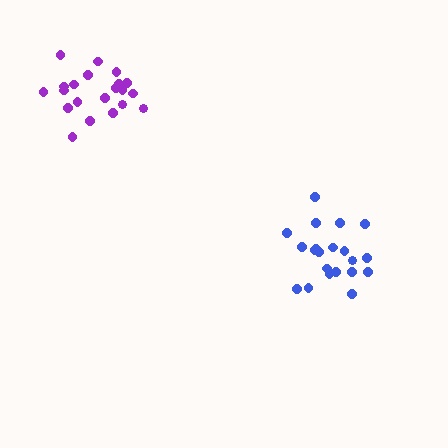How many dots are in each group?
Group 1: 21 dots, Group 2: 21 dots (42 total).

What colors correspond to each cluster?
The clusters are colored: purple, blue.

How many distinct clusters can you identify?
There are 2 distinct clusters.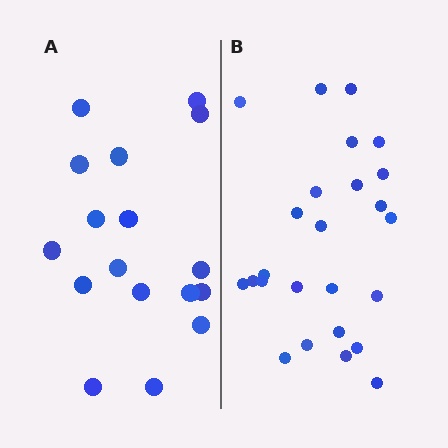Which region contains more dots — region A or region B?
Region B (the right region) has more dots.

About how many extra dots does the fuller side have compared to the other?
Region B has roughly 8 or so more dots than region A.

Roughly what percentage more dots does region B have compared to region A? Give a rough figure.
About 45% more.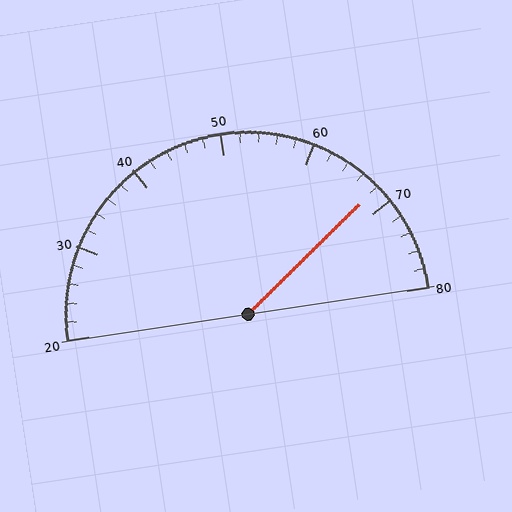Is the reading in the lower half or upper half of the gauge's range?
The reading is in the upper half of the range (20 to 80).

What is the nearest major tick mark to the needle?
The nearest major tick mark is 70.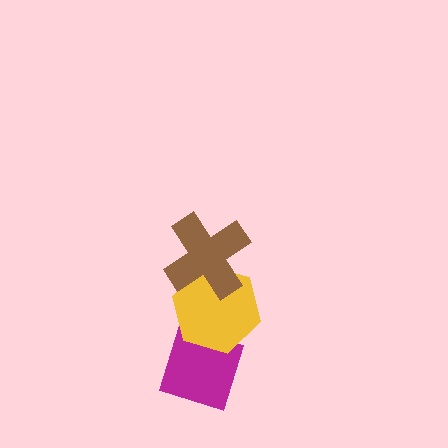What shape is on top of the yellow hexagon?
The brown cross is on top of the yellow hexagon.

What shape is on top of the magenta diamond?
The yellow hexagon is on top of the magenta diamond.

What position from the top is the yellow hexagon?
The yellow hexagon is 2nd from the top.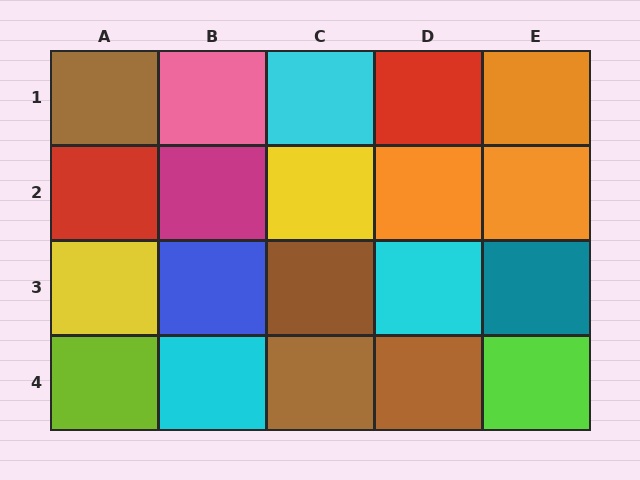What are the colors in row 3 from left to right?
Yellow, blue, brown, cyan, teal.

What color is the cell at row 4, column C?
Brown.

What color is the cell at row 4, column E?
Lime.